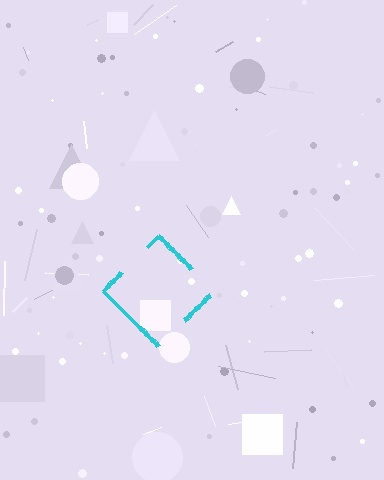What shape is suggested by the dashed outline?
The dashed outline suggests a diamond.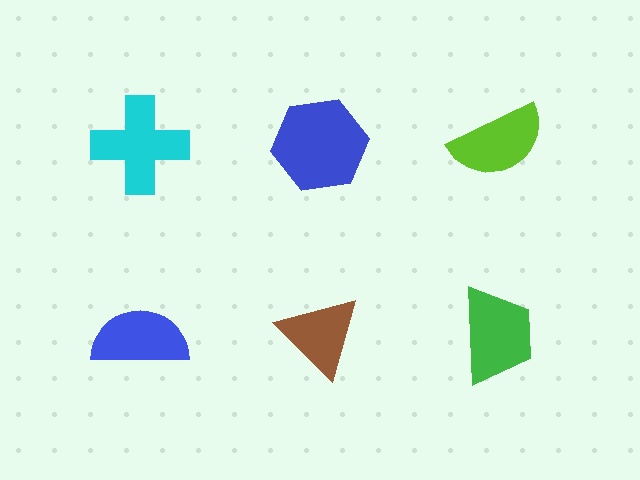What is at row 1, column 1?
A cyan cross.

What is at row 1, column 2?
A blue hexagon.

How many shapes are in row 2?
3 shapes.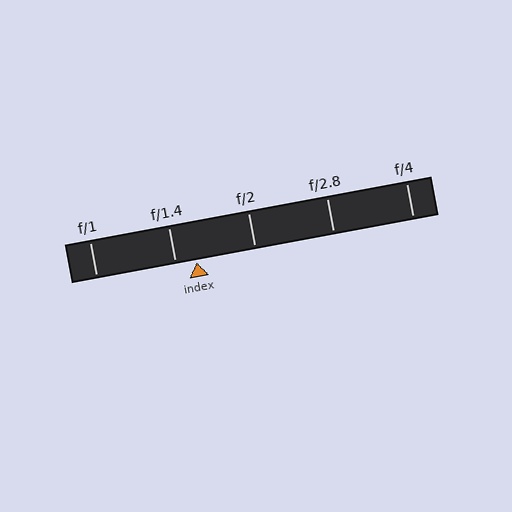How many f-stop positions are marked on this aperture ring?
There are 5 f-stop positions marked.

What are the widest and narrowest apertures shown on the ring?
The widest aperture shown is f/1 and the narrowest is f/4.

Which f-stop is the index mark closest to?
The index mark is closest to f/1.4.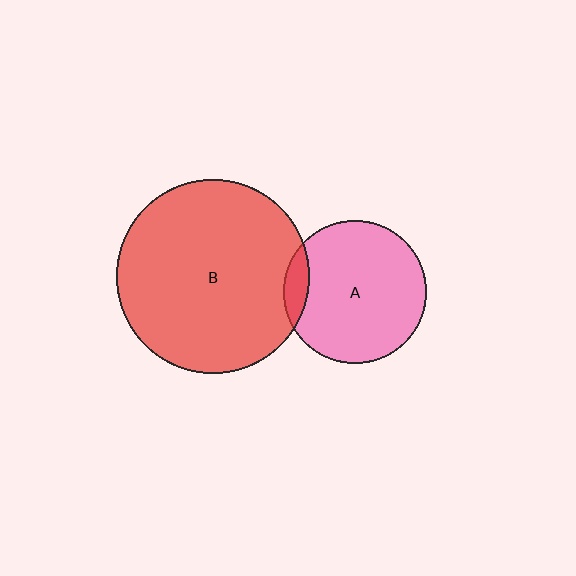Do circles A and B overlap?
Yes.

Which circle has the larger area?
Circle B (red).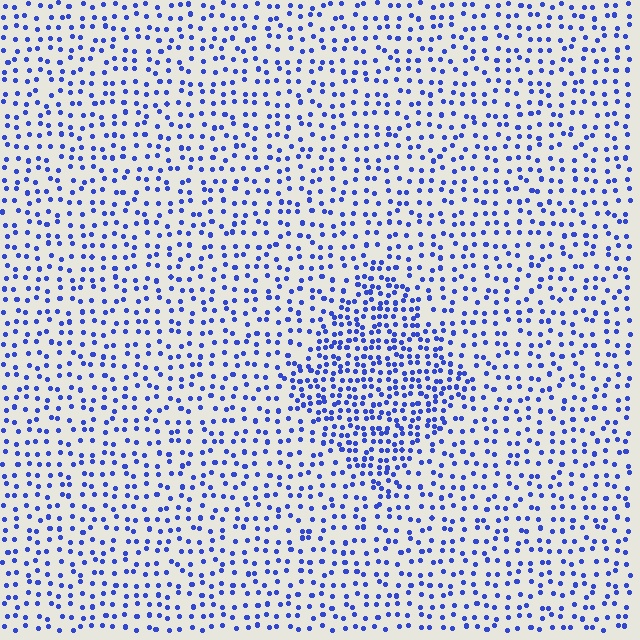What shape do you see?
I see a diamond.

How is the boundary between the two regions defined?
The boundary is defined by a change in element density (approximately 1.9x ratio). All elements are the same color, size, and shape.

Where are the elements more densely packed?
The elements are more densely packed inside the diamond boundary.